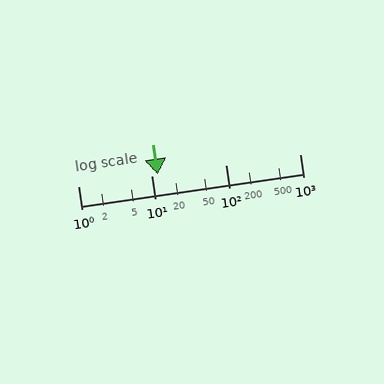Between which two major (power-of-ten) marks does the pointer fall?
The pointer is between 10 and 100.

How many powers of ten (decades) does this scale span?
The scale spans 3 decades, from 1 to 1000.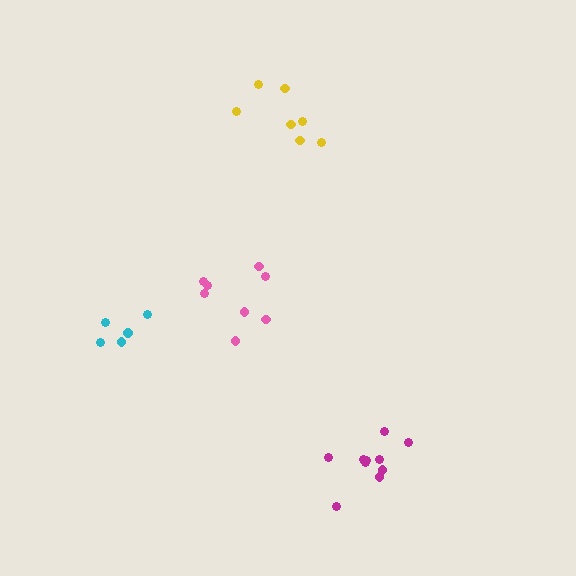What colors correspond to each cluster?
The clusters are colored: pink, magenta, yellow, cyan.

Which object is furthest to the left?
The cyan cluster is leftmost.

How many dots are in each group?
Group 1: 8 dots, Group 2: 10 dots, Group 3: 7 dots, Group 4: 5 dots (30 total).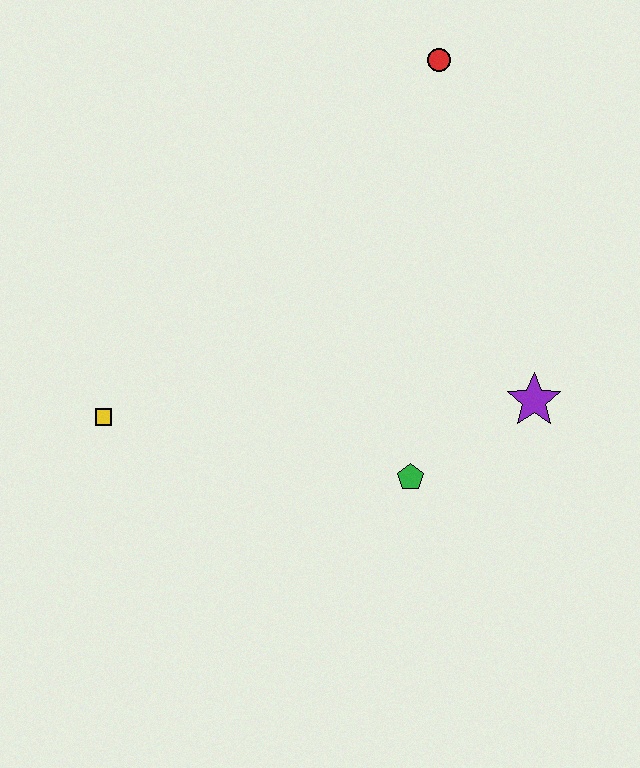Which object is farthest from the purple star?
The yellow square is farthest from the purple star.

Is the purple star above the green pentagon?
Yes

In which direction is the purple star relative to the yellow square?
The purple star is to the right of the yellow square.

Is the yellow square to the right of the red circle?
No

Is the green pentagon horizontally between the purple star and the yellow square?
Yes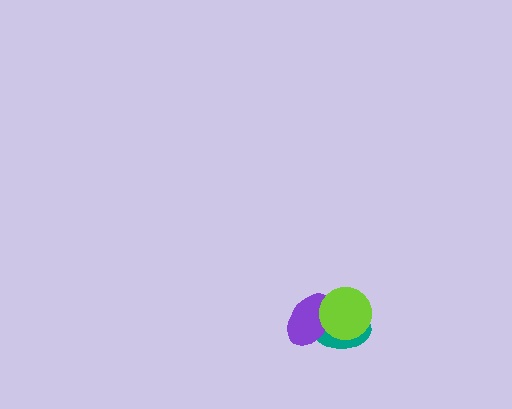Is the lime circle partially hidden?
No, no other shape covers it.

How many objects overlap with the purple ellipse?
2 objects overlap with the purple ellipse.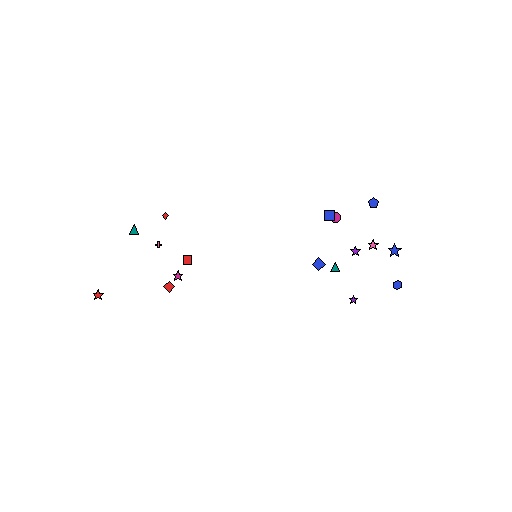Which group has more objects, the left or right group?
The right group.